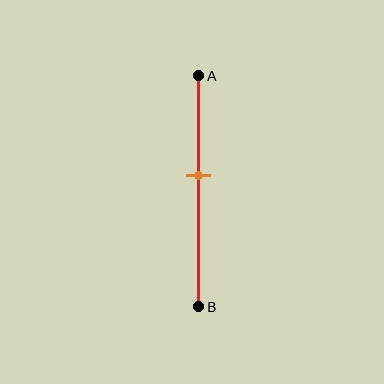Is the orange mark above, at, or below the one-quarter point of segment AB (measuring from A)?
The orange mark is below the one-quarter point of segment AB.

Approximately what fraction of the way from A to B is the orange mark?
The orange mark is approximately 45% of the way from A to B.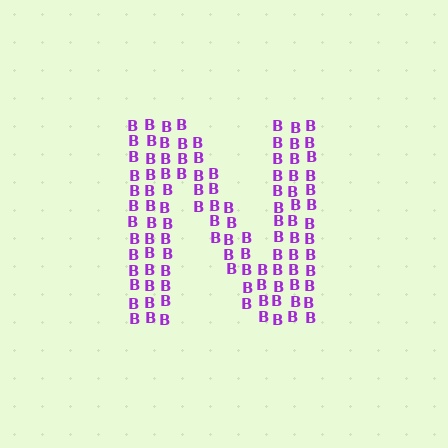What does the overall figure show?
The overall figure shows the letter N.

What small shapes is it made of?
It is made of small letter B's.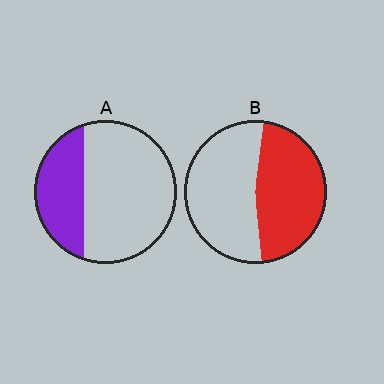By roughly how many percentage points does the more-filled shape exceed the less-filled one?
By roughly 15 percentage points (B over A).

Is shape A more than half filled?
No.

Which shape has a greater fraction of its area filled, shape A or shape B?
Shape B.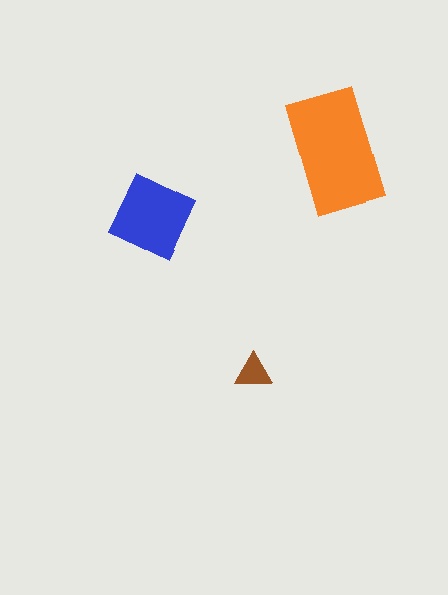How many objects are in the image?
There are 3 objects in the image.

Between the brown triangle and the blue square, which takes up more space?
The blue square.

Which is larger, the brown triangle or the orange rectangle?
The orange rectangle.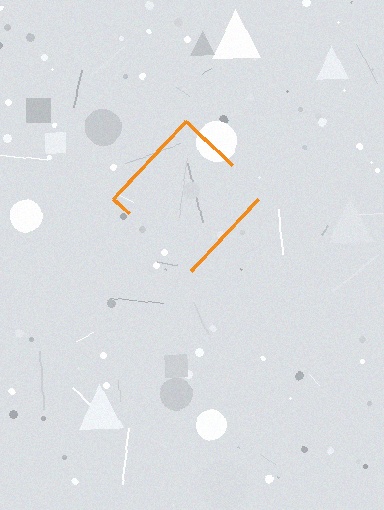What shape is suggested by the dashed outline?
The dashed outline suggests a diamond.